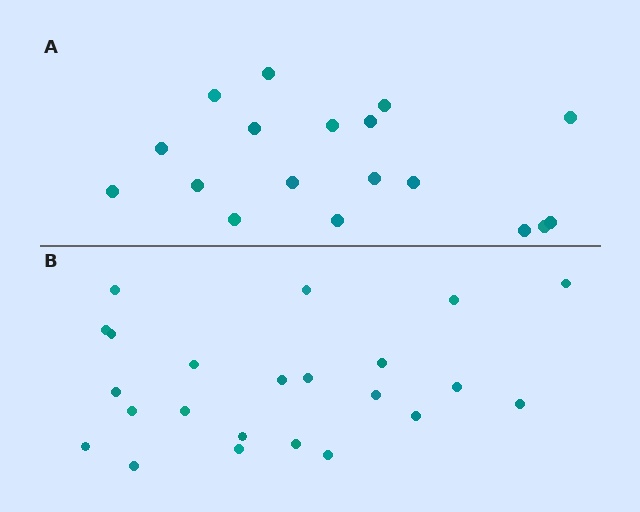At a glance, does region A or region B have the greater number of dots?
Region B (the bottom region) has more dots.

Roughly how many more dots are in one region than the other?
Region B has about 5 more dots than region A.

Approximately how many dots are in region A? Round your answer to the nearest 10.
About 20 dots. (The exact count is 18, which rounds to 20.)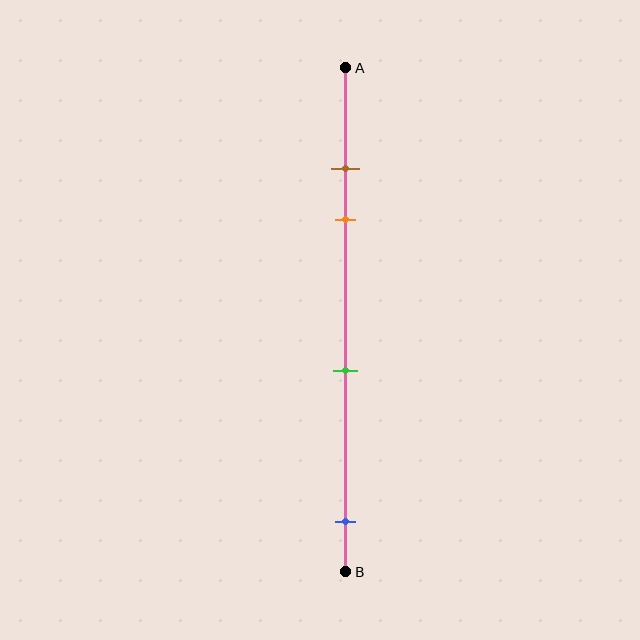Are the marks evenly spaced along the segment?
No, the marks are not evenly spaced.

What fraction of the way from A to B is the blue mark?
The blue mark is approximately 90% (0.9) of the way from A to B.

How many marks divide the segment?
There are 4 marks dividing the segment.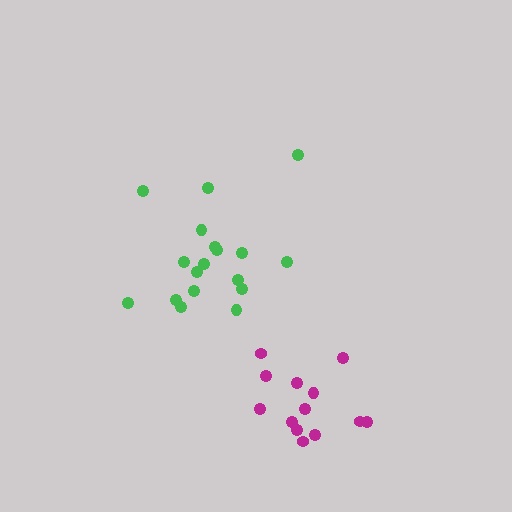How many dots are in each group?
Group 1: 13 dots, Group 2: 18 dots (31 total).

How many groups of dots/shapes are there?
There are 2 groups.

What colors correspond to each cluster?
The clusters are colored: magenta, green.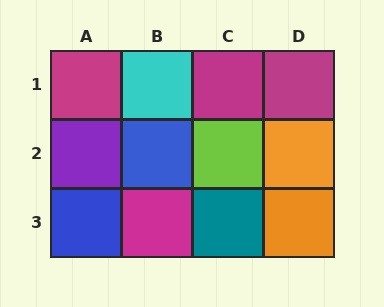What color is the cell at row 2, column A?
Purple.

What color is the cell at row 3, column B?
Magenta.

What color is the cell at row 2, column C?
Lime.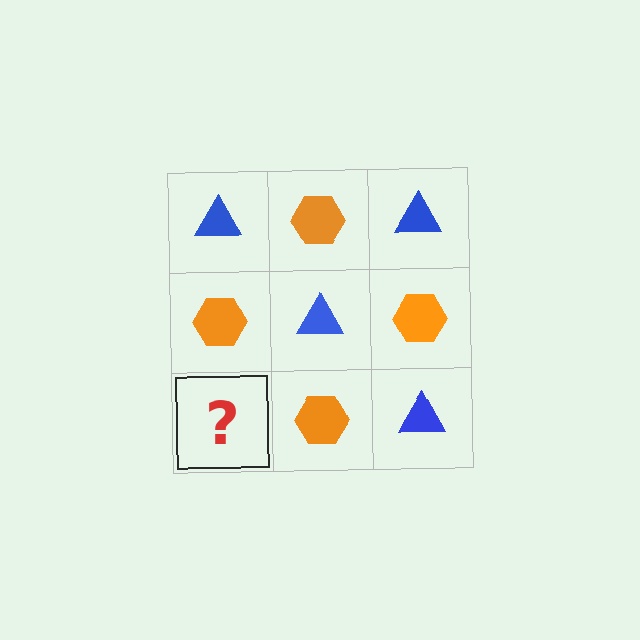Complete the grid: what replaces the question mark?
The question mark should be replaced with a blue triangle.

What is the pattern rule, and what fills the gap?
The rule is that it alternates blue triangle and orange hexagon in a checkerboard pattern. The gap should be filled with a blue triangle.